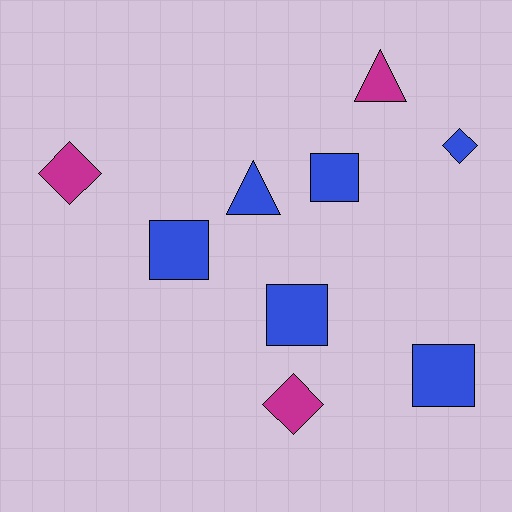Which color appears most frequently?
Blue, with 6 objects.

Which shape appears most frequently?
Square, with 4 objects.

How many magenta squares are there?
There are no magenta squares.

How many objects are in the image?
There are 9 objects.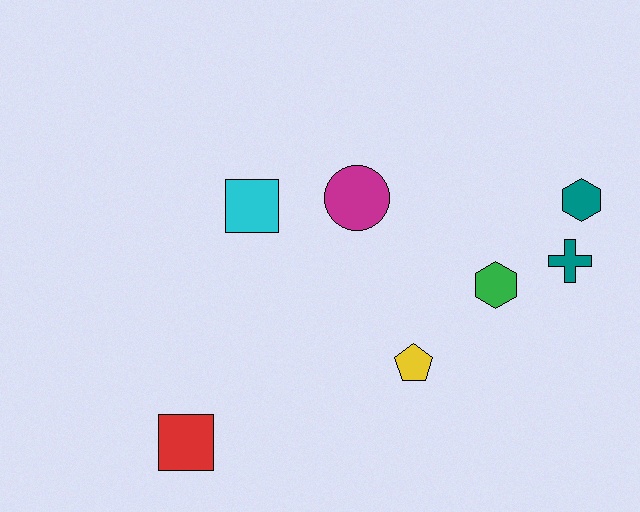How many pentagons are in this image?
There is 1 pentagon.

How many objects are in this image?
There are 7 objects.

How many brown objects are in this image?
There are no brown objects.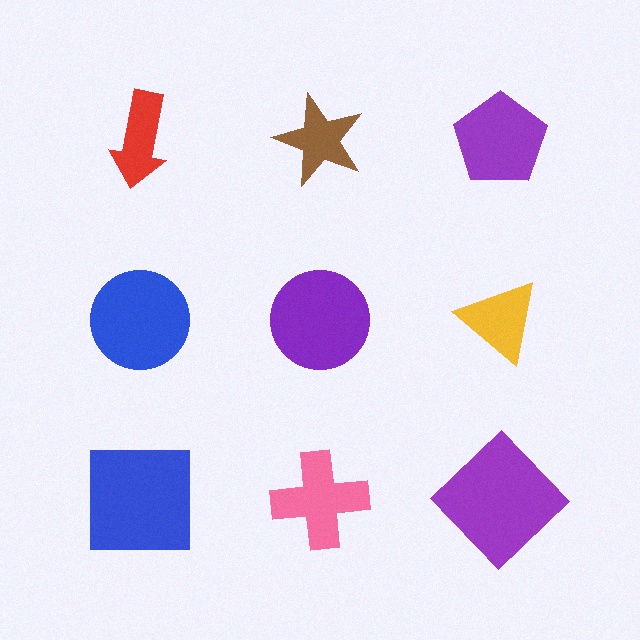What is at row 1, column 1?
A red arrow.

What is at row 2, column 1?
A blue circle.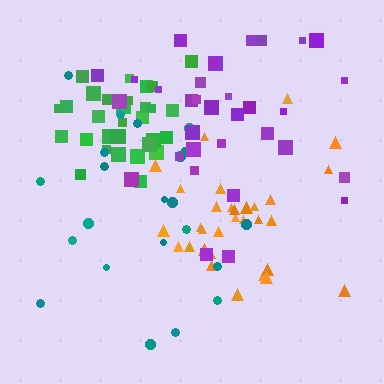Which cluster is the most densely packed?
Green.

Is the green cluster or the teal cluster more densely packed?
Green.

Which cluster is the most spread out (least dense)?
Teal.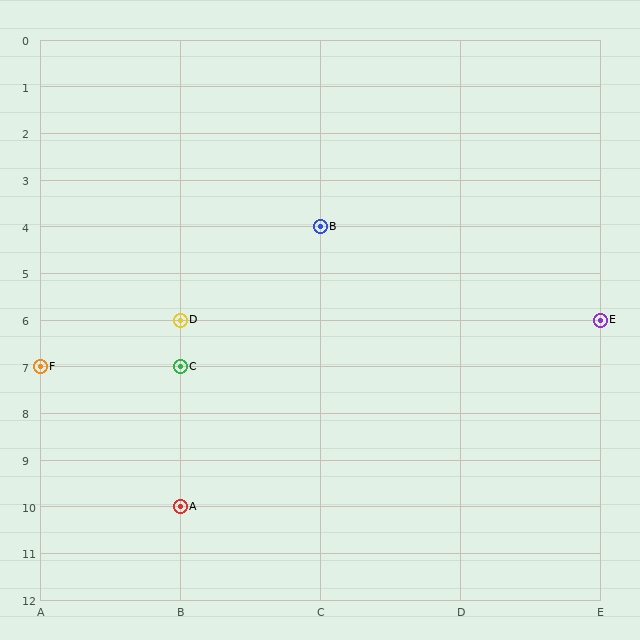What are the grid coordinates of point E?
Point E is at grid coordinates (E, 6).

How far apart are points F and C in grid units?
Points F and C are 1 column apart.